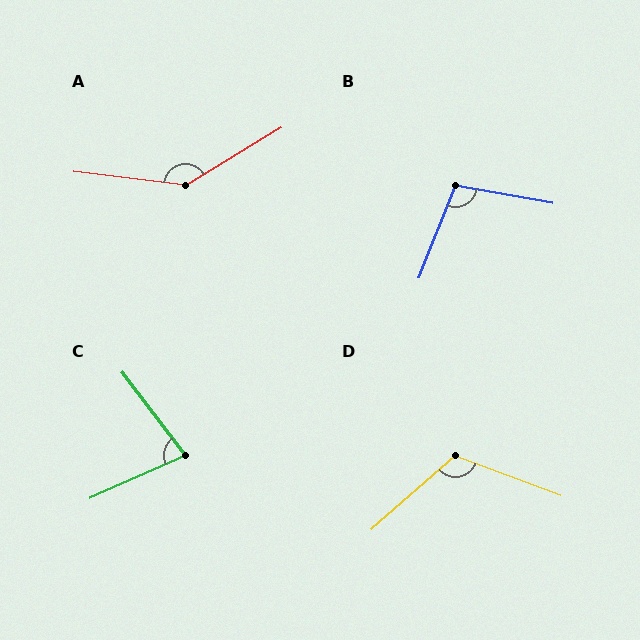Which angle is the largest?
A, at approximately 142 degrees.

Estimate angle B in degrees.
Approximately 102 degrees.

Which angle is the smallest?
C, at approximately 77 degrees.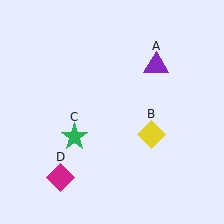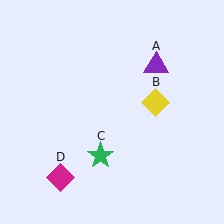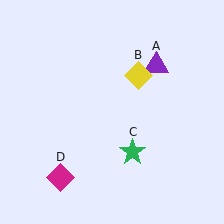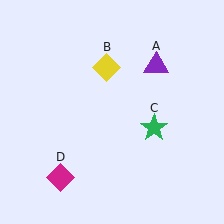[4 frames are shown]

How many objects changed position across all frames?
2 objects changed position: yellow diamond (object B), green star (object C).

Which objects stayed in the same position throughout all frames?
Purple triangle (object A) and magenta diamond (object D) remained stationary.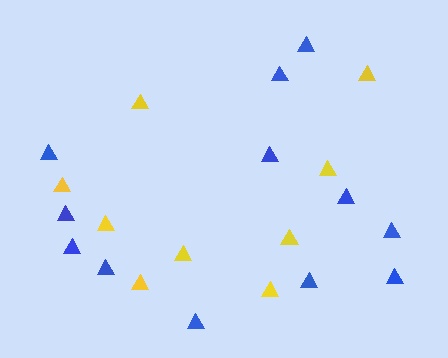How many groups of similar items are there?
There are 2 groups: one group of yellow triangles (9) and one group of blue triangles (12).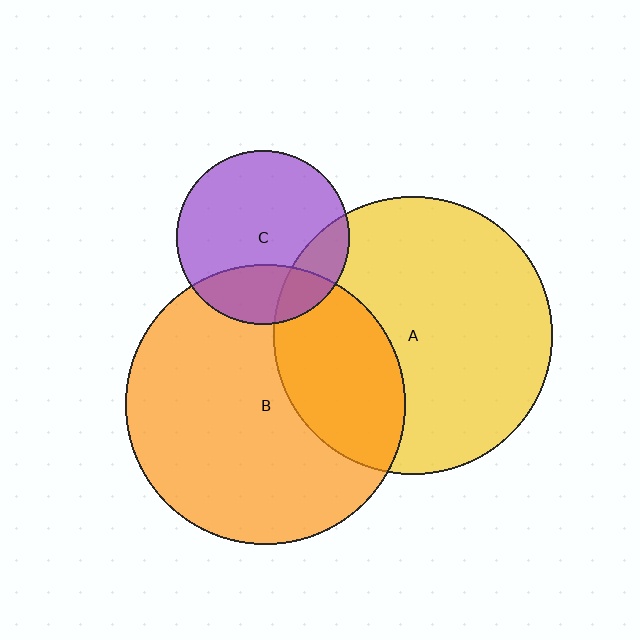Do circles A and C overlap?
Yes.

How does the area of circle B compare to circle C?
Approximately 2.6 times.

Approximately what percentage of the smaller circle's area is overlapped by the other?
Approximately 20%.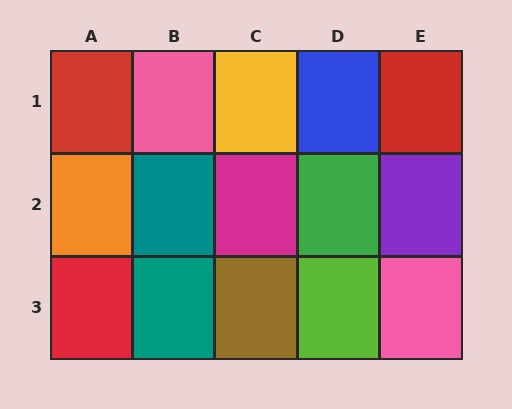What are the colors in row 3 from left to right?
Red, teal, brown, lime, pink.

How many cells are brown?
1 cell is brown.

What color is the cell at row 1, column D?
Blue.